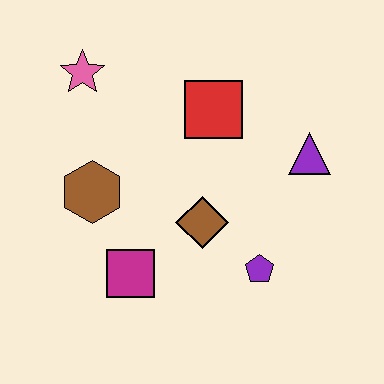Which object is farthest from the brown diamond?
The pink star is farthest from the brown diamond.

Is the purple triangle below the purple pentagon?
No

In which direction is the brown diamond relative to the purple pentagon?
The brown diamond is to the left of the purple pentagon.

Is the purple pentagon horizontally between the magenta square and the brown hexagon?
No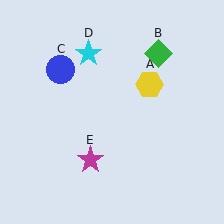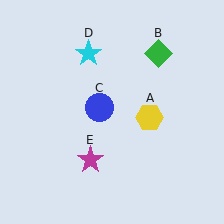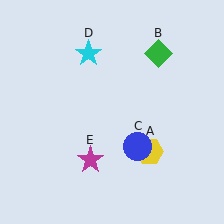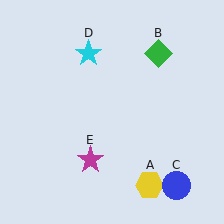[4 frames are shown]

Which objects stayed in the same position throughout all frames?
Green diamond (object B) and cyan star (object D) and magenta star (object E) remained stationary.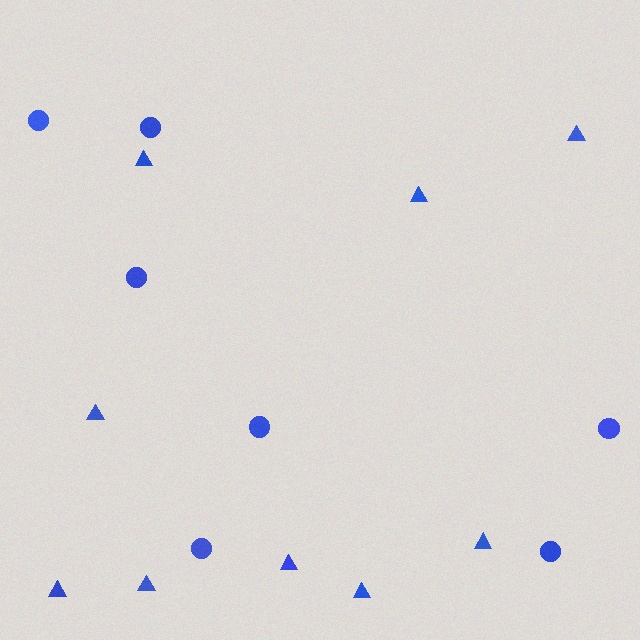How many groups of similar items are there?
There are 2 groups: one group of circles (7) and one group of triangles (9).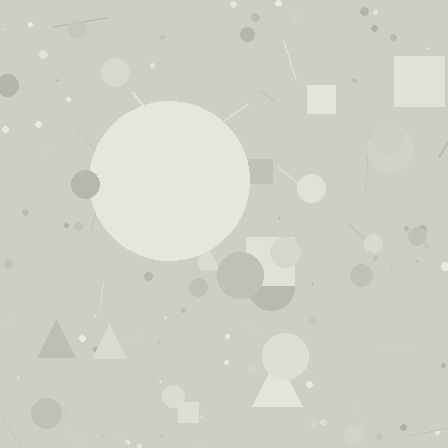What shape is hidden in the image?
A circle is hidden in the image.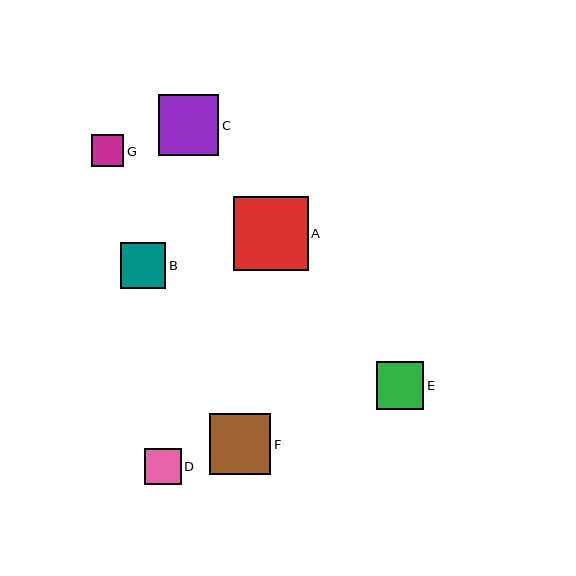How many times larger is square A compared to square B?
Square A is approximately 1.6 times the size of square B.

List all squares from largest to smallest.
From largest to smallest: A, F, C, E, B, D, G.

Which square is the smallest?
Square G is the smallest with a size of approximately 32 pixels.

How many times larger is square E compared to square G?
Square E is approximately 1.5 times the size of square G.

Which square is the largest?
Square A is the largest with a size of approximately 74 pixels.